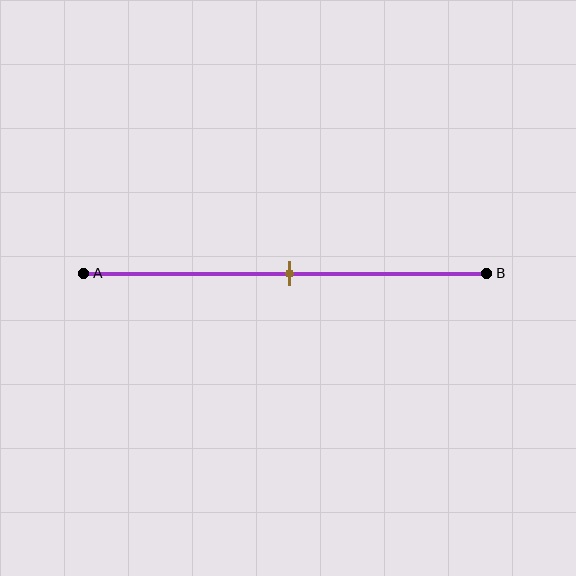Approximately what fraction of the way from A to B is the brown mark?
The brown mark is approximately 50% of the way from A to B.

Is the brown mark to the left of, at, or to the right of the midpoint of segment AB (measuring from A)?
The brown mark is approximately at the midpoint of segment AB.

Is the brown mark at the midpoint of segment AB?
Yes, the mark is approximately at the midpoint.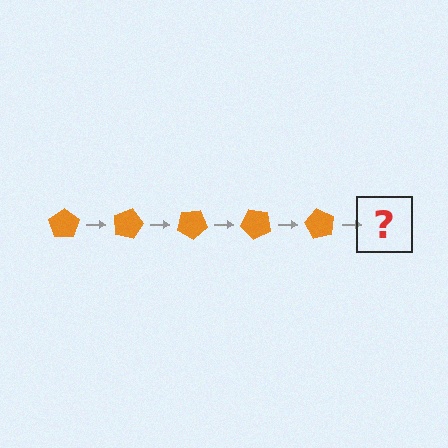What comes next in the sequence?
The next element should be an orange pentagon rotated 75 degrees.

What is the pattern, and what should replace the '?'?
The pattern is that the pentagon rotates 15 degrees each step. The '?' should be an orange pentagon rotated 75 degrees.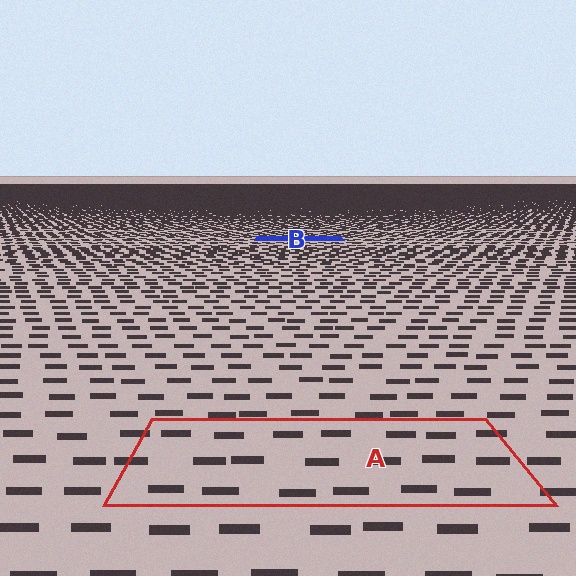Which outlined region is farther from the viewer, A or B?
Region B is farther from the viewer — the texture elements inside it appear smaller and more densely packed.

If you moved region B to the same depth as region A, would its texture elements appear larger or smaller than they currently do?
They would appear larger. At a closer depth, the same texture elements are projected at a bigger on-screen size.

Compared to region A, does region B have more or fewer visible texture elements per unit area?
Region B has more texture elements per unit area — they are packed more densely because it is farther away.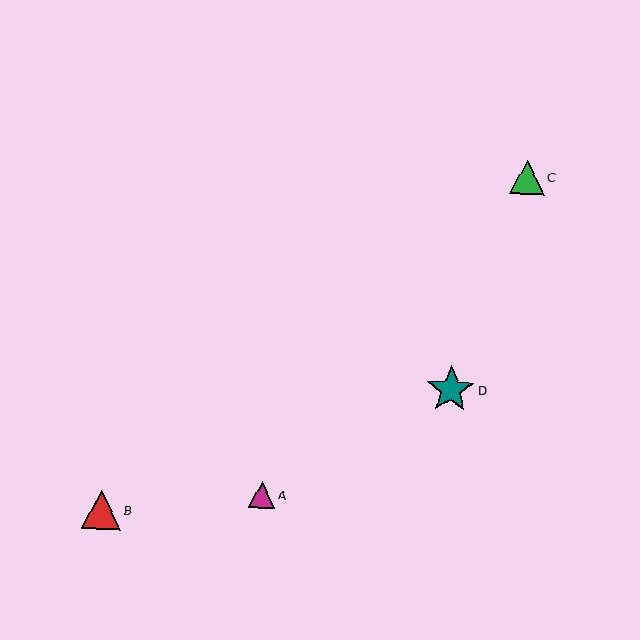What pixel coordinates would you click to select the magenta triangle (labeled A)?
Click at (262, 495) to select the magenta triangle A.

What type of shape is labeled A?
Shape A is a magenta triangle.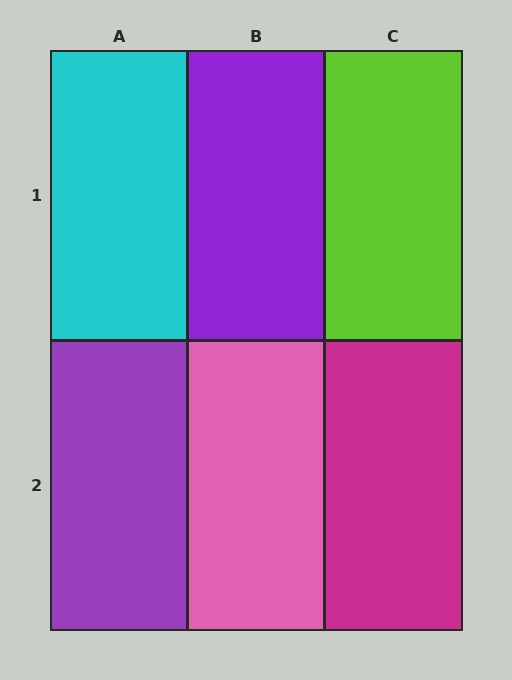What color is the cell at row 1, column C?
Lime.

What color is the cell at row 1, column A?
Cyan.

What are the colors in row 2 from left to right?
Purple, pink, magenta.